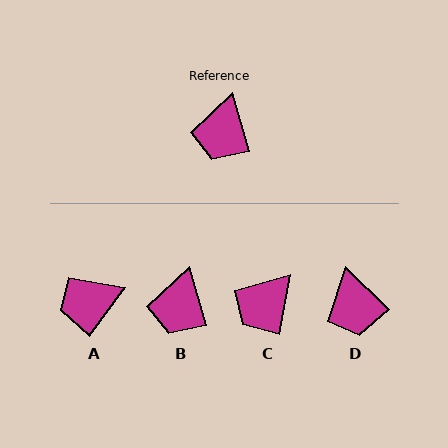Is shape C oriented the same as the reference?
No, it is off by about 27 degrees.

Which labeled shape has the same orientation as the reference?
B.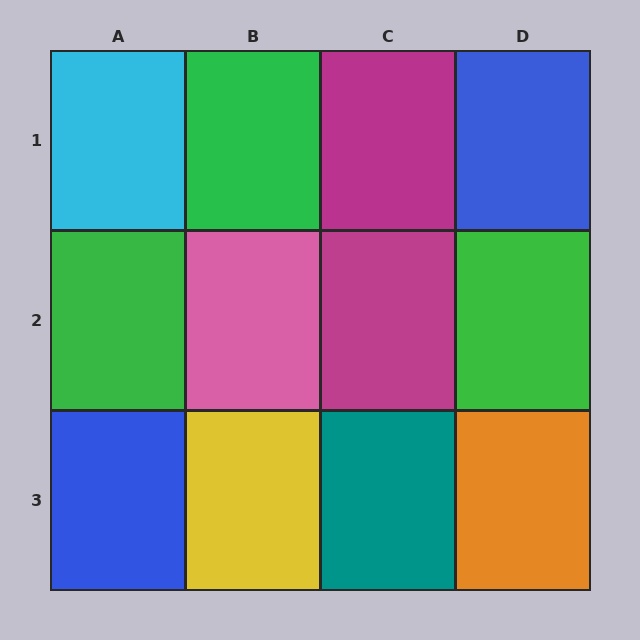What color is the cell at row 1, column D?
Blue.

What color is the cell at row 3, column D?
Orange.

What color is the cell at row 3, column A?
Blue.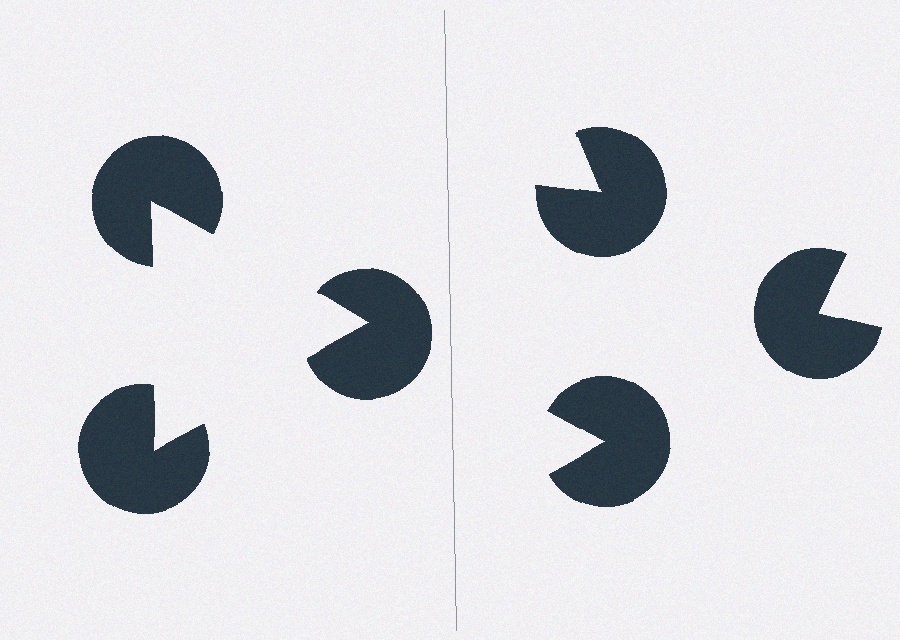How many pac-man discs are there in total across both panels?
6 — 3 on each side.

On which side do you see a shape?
An illusory triangle appears on the left side. On the right side the wedge cuts are rotated, so no coherent shape forms.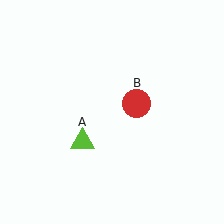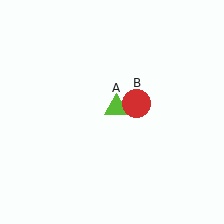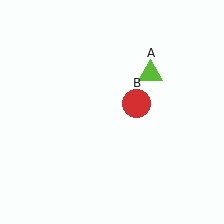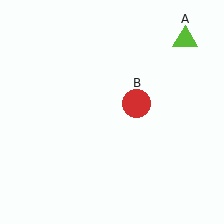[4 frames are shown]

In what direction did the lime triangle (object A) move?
The lime triangle (object A) moved up and to the right.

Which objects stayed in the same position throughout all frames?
Red circle (object B) remained stationary.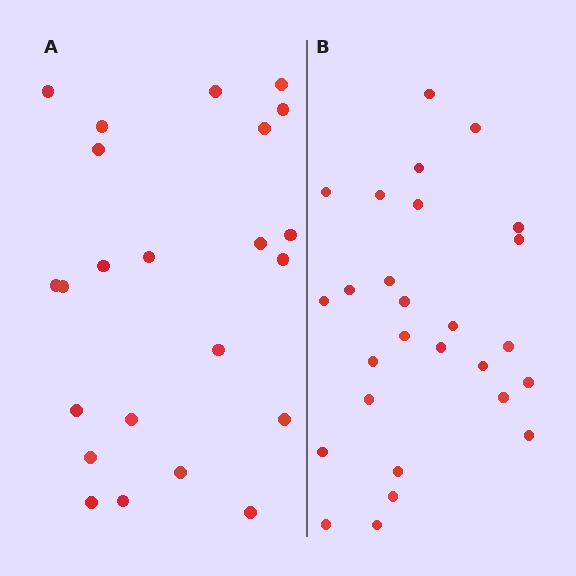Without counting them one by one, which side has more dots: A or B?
Region B (the right region) has more dots.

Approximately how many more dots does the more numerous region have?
Region B has about 4 more dots than region A.